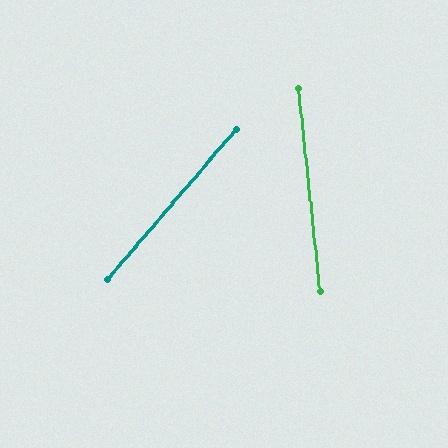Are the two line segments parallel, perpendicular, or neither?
Neither parallel nor perpendicular — they differ by about 46°.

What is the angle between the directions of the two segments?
Approximately 46 degrees.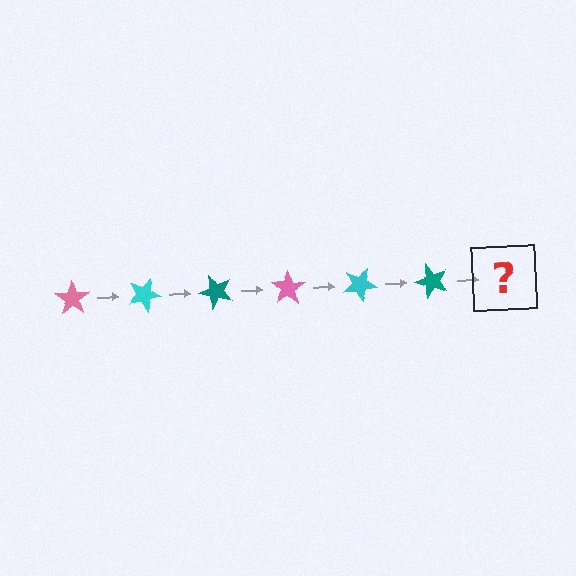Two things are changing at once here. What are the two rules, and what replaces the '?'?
The two rules are that it rotates 25 degrees each step and the color cycles through pink, cyan, and teal. The '?' should be a pink star, rotated 150 degrees from the start.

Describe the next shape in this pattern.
It should be a pink star, rotated 150 degrees from the start.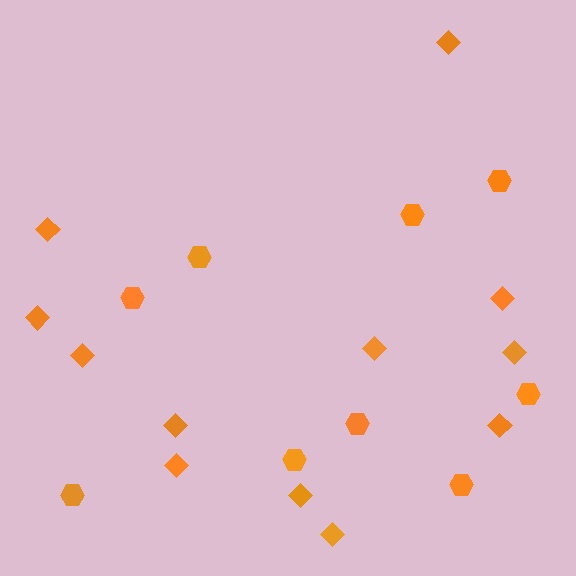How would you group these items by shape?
There are 2 groups: one group of hexagons (9) and one group of diamonds (12).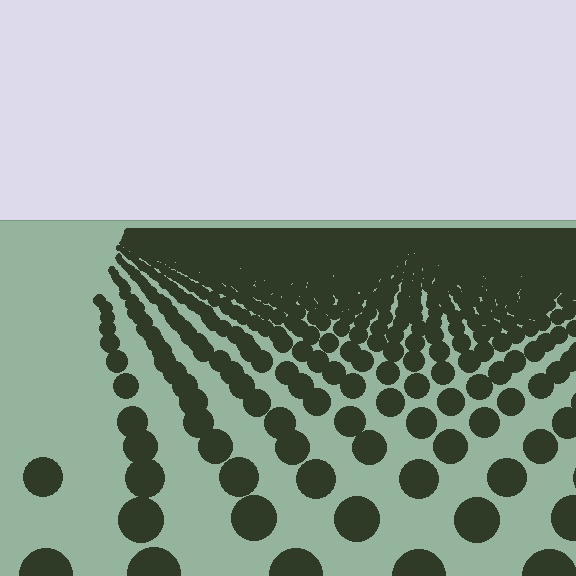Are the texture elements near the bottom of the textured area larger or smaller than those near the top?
Larger. Near the bottom, elements are closer to the viewer and appear at a bigger on-screen size.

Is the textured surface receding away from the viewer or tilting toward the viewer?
The surface is receding away from the viewer. Texture elements get smaller and denser toward the top.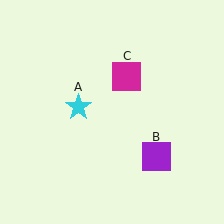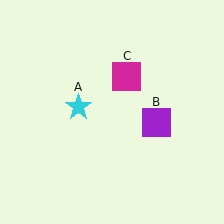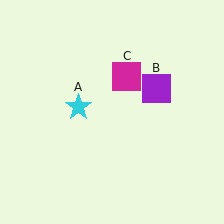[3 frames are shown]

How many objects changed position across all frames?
1 object changed position: purple square (object B).